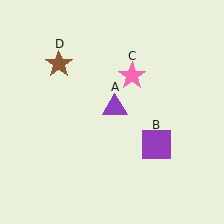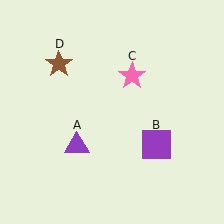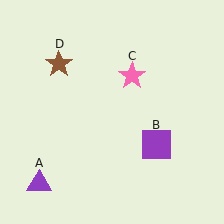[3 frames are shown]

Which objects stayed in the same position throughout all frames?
Purple square (object B) and pink star (object C) and brown star (object D) remained stationary.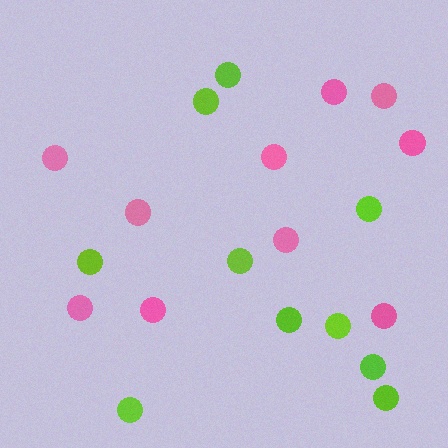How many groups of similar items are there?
There are 2 groups: one group of lime circles (10) and one group of pink circles (10).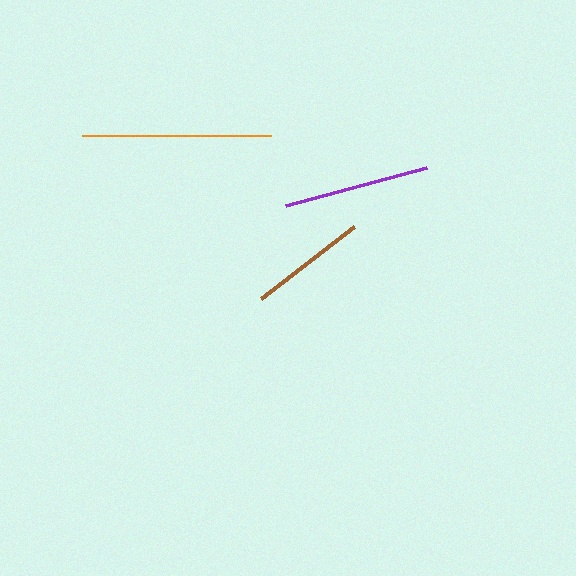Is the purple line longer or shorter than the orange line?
The orange line is longer than the purple line.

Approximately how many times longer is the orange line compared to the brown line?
The orange line is approximately 1.6 times the length of the brown line.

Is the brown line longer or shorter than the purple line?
The purple line is longer than the brown line.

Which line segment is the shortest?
The brown line is the shortest at approximately 118 pixels.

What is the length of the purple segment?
The purple segment is approximately 145 pixels long.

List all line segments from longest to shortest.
From longest to shortest: orange, purple, brown.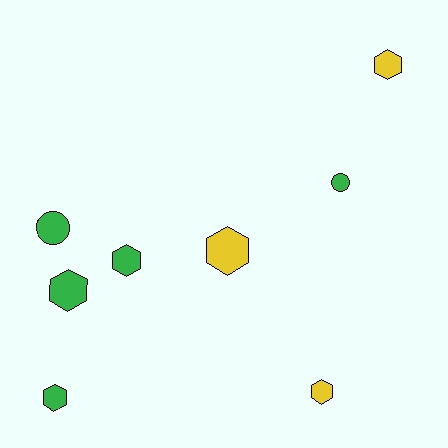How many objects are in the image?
There are 8 objects.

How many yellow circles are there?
There are no yellow circles.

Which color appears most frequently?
Green, with 5 objects.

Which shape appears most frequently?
Hexagon, with 6 objects.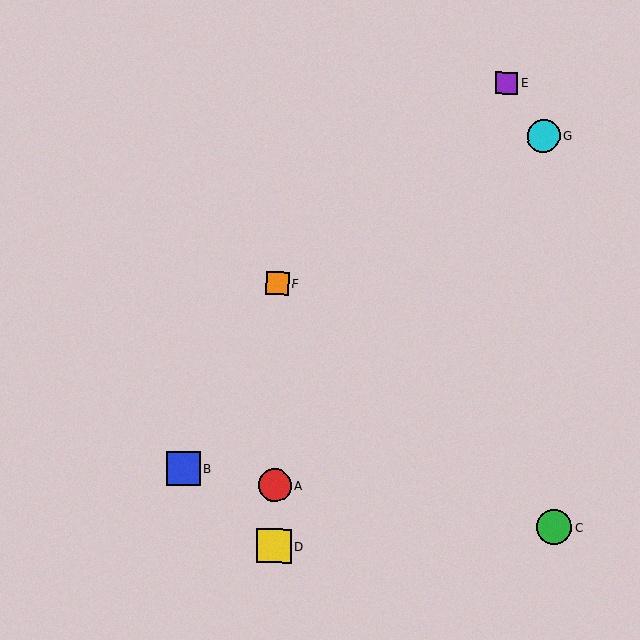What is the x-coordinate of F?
Object F is at x≈277.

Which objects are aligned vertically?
Objects A, D, F are aligned vertically.